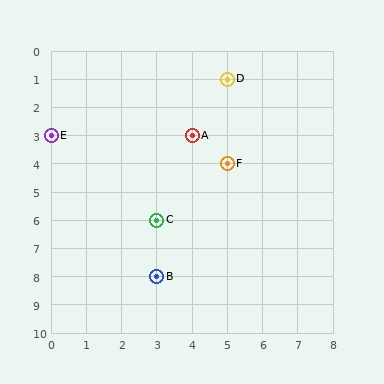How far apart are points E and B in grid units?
Points E and B are 3 columns and 5 rows apart (about 5.8 grid units diagonally).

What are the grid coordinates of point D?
Point D is at grid coordinates (5, 1).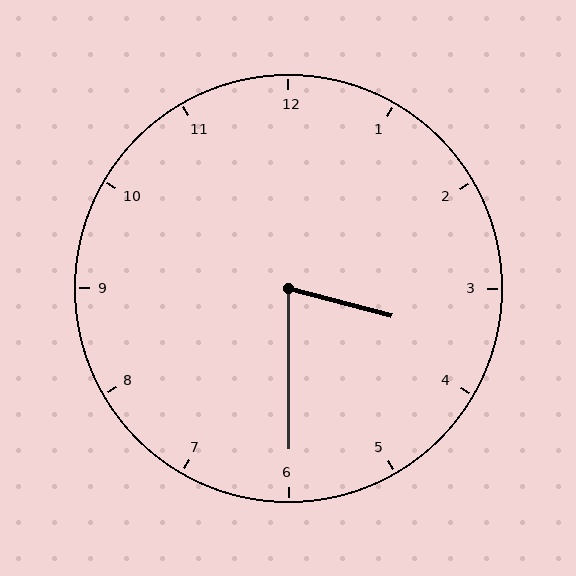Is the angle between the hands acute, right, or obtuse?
It is acute.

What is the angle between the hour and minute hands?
Approximately 75 degrees.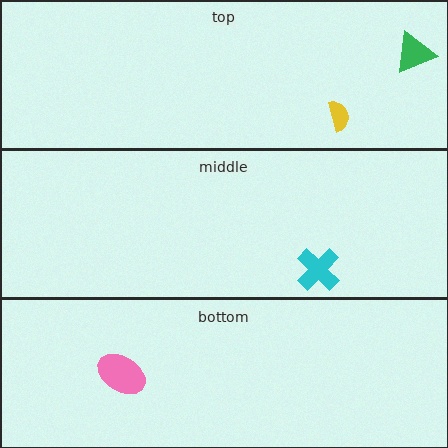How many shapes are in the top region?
2.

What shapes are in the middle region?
The cyan cross.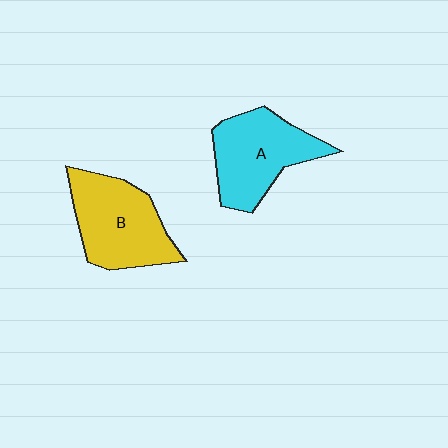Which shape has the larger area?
Shape B (yellow).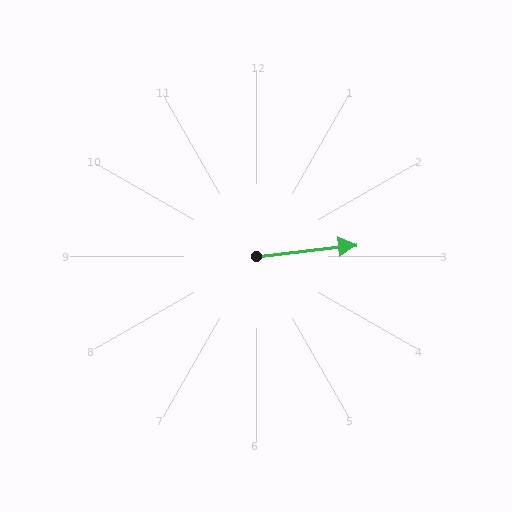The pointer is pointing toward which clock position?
Roughly 3 o'clock.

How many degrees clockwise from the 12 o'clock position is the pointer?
Approximately 83 degrees.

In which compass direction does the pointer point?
East.